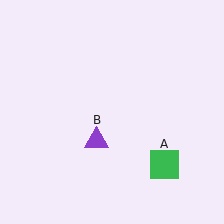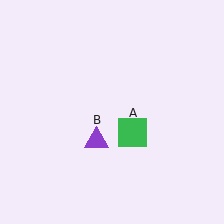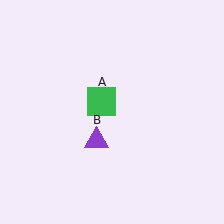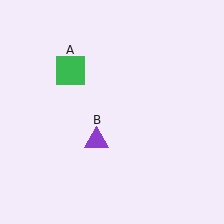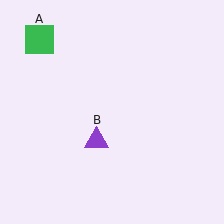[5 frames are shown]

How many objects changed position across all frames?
1 object changed position: green square (object A).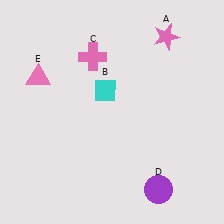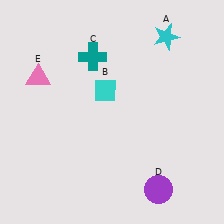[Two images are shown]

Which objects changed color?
A changed from pink to cyan. C changed from pink to teal.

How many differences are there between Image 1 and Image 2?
There are 2 differences between the two images.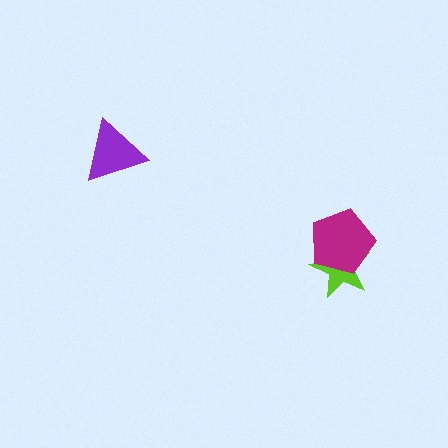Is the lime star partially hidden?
Yes, it is partially covered by another shape.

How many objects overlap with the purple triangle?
0 objects overlap with the purple triangle.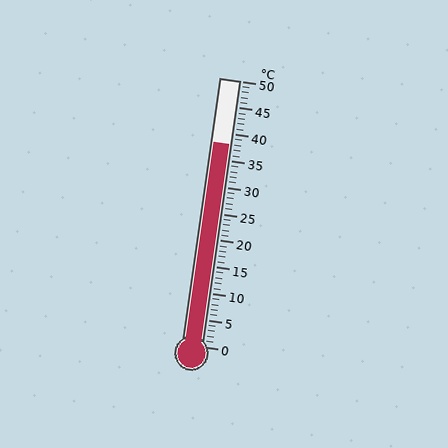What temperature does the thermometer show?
The thermometer shows approximately 38°C.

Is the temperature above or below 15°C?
The temperature is above 15°C.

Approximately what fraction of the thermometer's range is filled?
The thermometer is filled to approximately 75% of its range.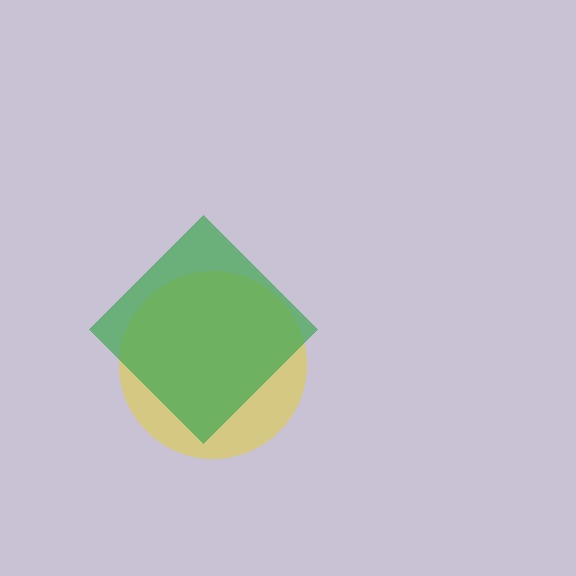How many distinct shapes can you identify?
There are 2 distinct shapes: a yellow circle, a green diamond.